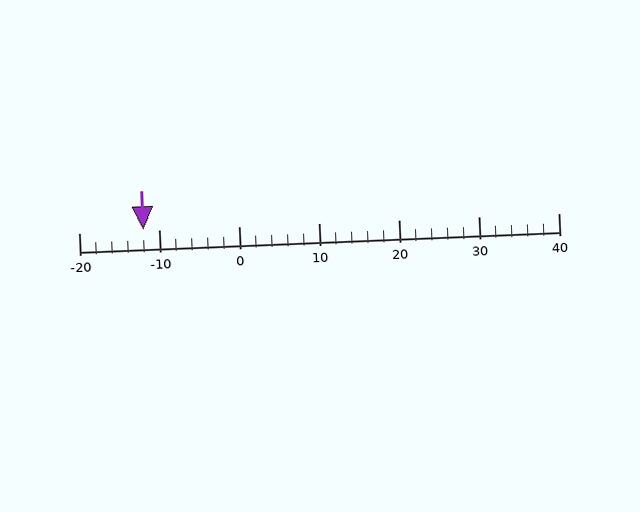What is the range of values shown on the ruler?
The ruler shows values from -20 to 40.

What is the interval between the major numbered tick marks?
The major tick marks are spaced 10 units apart.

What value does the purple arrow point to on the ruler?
The purple arrow points to approximately -12.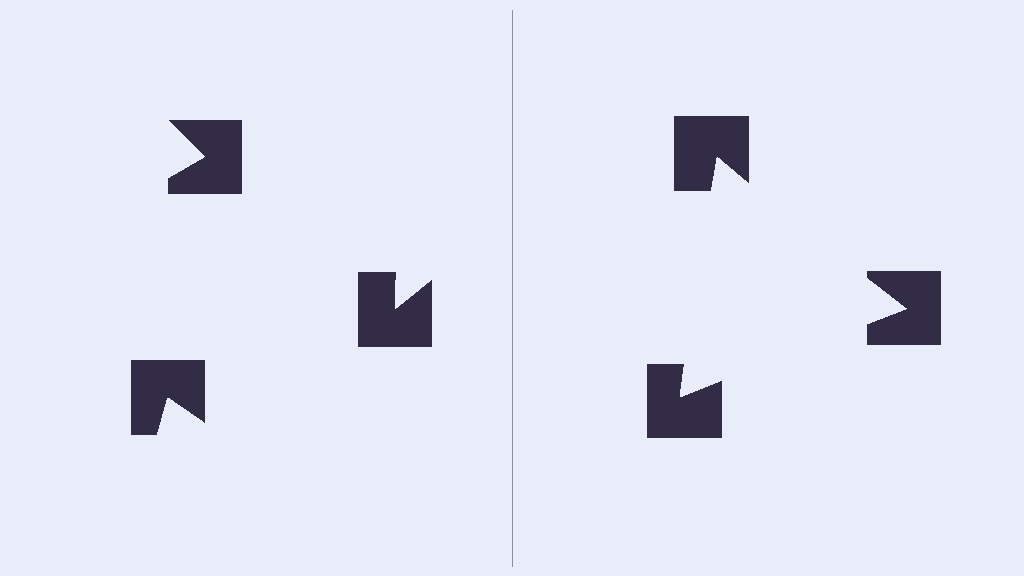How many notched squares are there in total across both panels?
6 — 3 on each side.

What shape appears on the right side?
An illusory triangle.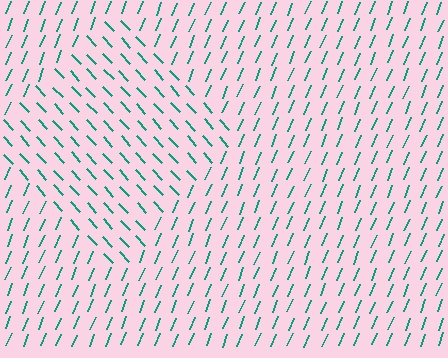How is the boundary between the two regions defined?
The boundary is defined purely by a change in line orientation (approximately 65 degrees difference). All lines are the same color and thickness.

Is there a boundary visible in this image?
Yes, there is a texture boundary formed by a change in line orientation.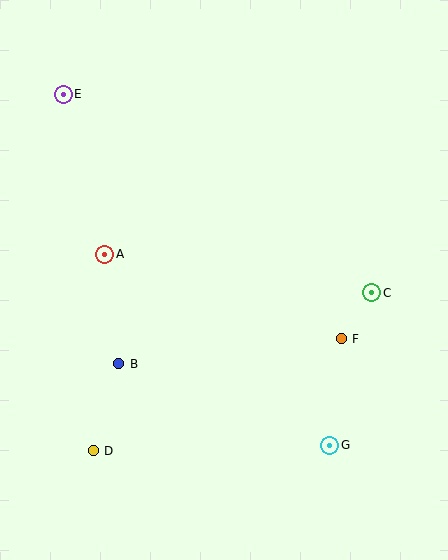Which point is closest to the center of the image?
Point A at (105, 254) is closest to the center.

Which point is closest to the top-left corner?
Point E is closest to the top-left corner.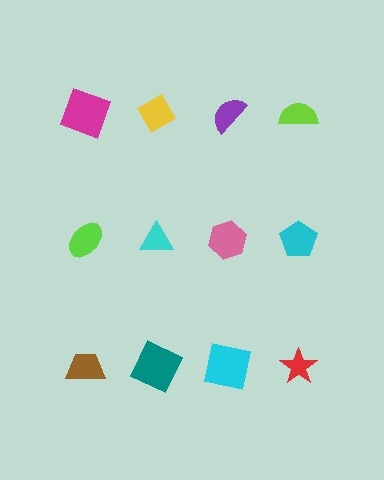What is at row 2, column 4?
A cyan pentagon.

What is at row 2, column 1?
A lime ellipse.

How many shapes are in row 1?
4 shapes.